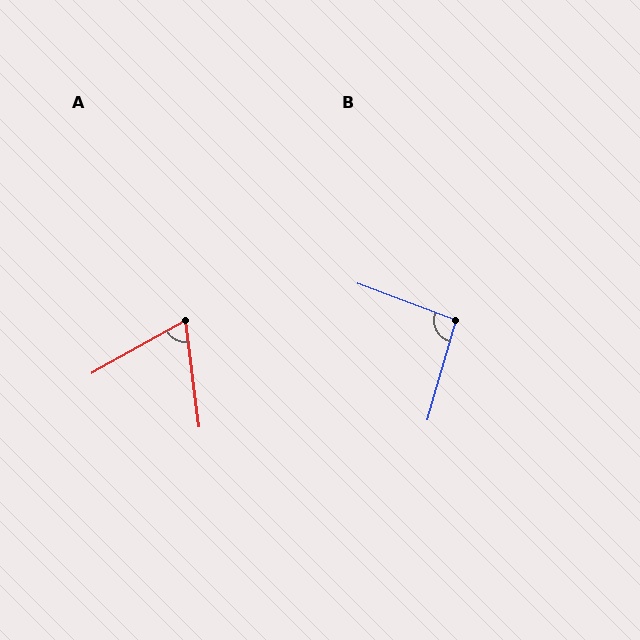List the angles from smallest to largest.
A (68°), B (95°).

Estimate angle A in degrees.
Approximately 68 degrees.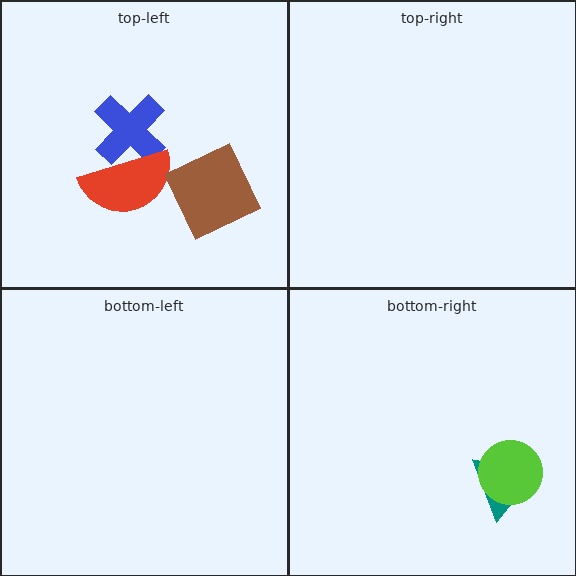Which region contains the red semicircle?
The top-left region.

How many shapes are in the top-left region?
3.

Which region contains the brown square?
The top-left region.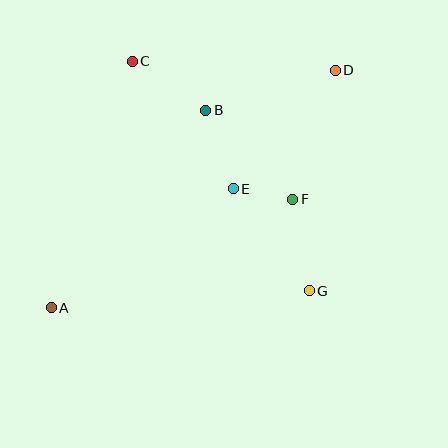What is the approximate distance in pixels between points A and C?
The distance between A and C is approximately 260 pixels.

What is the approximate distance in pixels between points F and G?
The distance between F and G is approximately 93 pixels.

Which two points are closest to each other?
Points E and F are closest to each other.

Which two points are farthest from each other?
Points A and D are farthest from each other.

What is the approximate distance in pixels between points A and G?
The distance between A and G is approximately 259 pixels.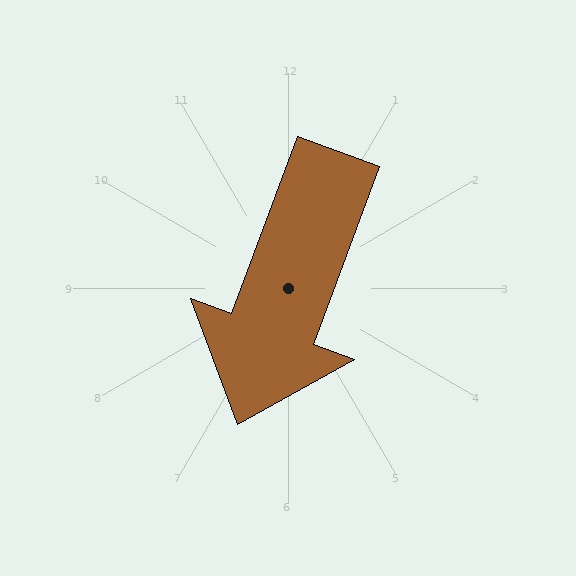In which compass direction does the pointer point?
South.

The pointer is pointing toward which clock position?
Roughly 7 o'clock.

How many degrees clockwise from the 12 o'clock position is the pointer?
Approximately 200 degrees.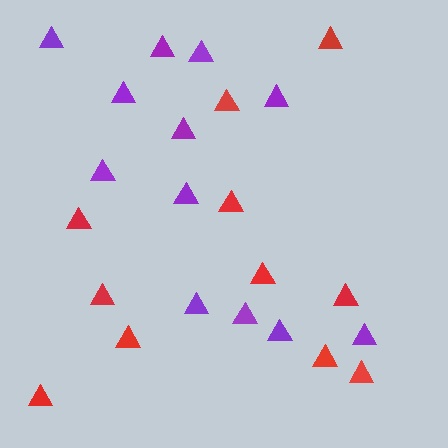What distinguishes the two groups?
There are 2 groups: one group of red triangles (11) and one group of purple triangles (12).